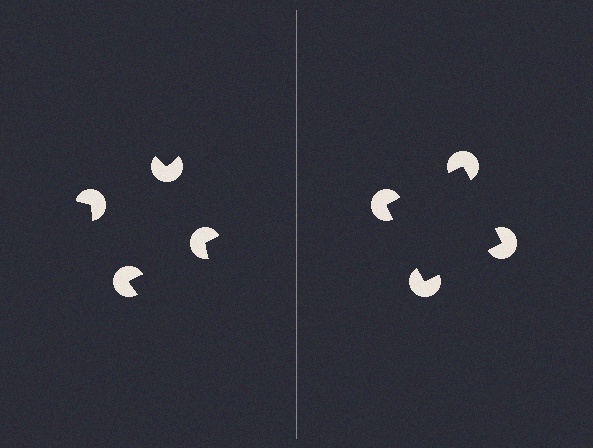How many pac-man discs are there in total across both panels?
8 — 4 on each side.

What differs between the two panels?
The pac-man discs are positioned identically on both sides; only the wedge orientations differ. On the right they align to a square; on the left they are misaligned.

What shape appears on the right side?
An illusory square.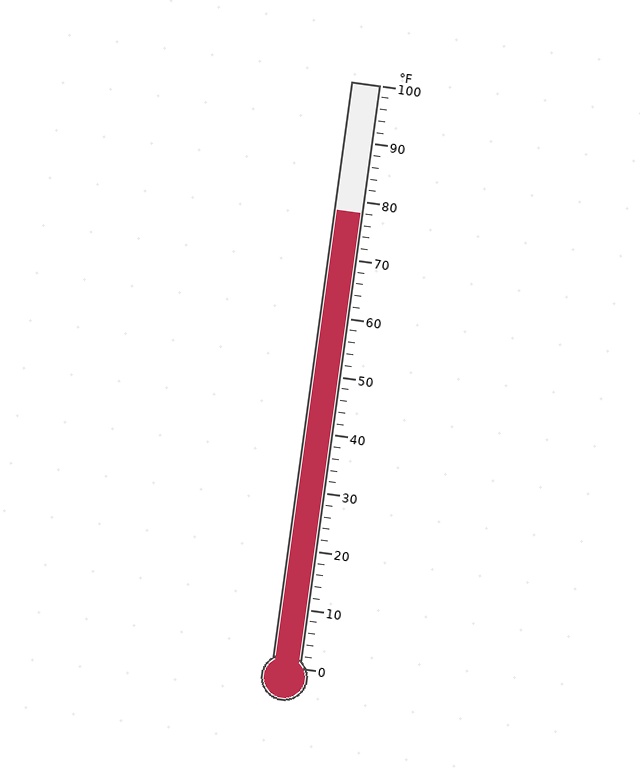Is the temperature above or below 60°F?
The temperature is above 60°F.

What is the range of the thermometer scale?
The thermometer scale ranges from 0°F to 100°F.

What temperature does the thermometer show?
The thermometer shows approximately 78°F.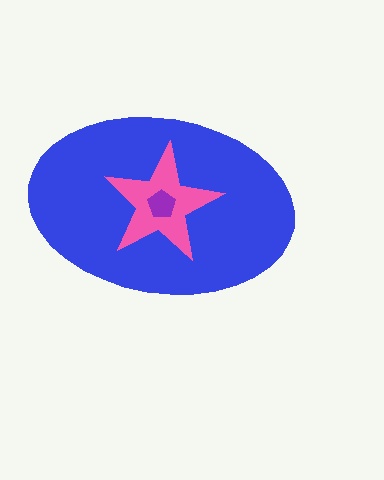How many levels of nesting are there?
3.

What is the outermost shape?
The blue ellipse.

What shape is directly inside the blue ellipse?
The pink star.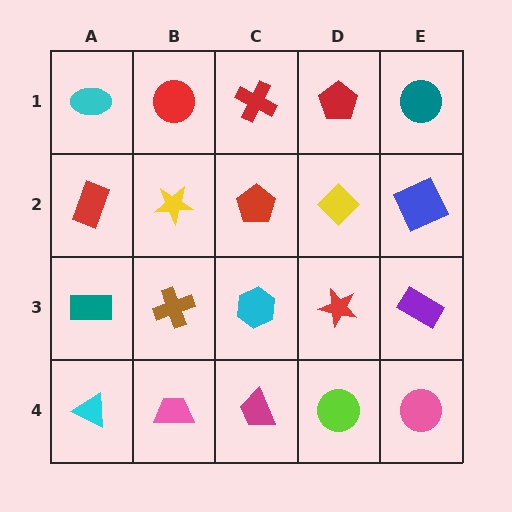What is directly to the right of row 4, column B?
A magenta trapezoid.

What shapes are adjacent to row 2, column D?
A red pentagon (row 1, column D), a red star (row 3, column D), a red pentagon (row 2, column C), a blue square (row 2, column E).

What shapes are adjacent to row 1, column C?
A red pentagon (row 2, column C), a red circle (row 1, column B), a red pentagon (row 1, column D).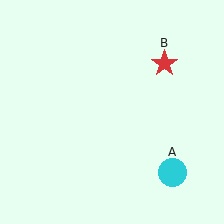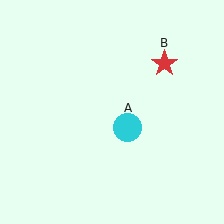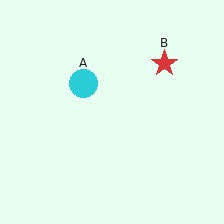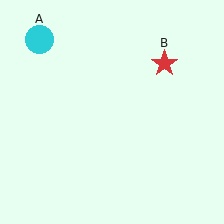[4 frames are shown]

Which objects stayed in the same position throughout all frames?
Red star (object B) remained stationary.